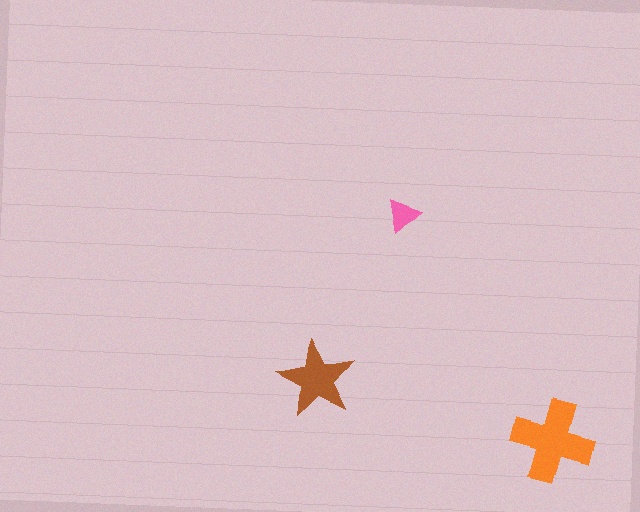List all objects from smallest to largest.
The pink triangle, the brown star, the orange cross.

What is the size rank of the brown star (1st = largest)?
2nd.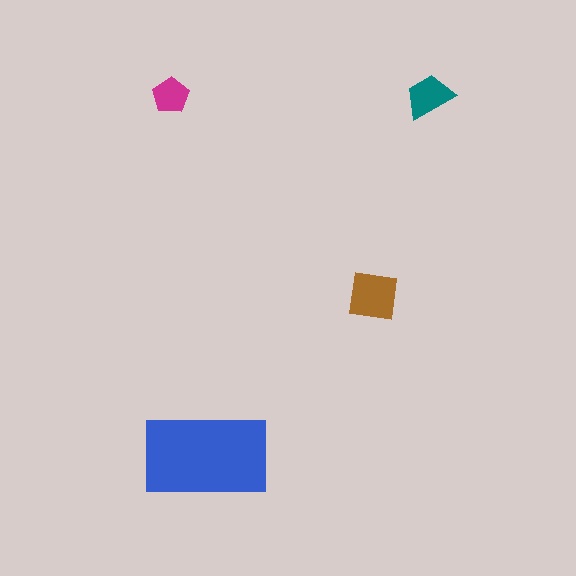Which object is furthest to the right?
The teal trapezoid is rightmost.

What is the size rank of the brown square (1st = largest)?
2nd.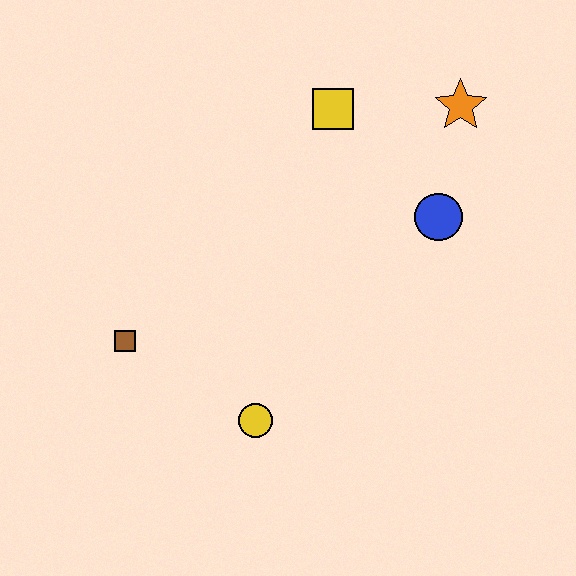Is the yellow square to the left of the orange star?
Yes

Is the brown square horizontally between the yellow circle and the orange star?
No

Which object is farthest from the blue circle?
The brown square is farthest from the blue circle.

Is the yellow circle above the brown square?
No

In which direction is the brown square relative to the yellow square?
The brown square is below the yellow square.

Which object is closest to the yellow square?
The orange star is closest to the yellow square.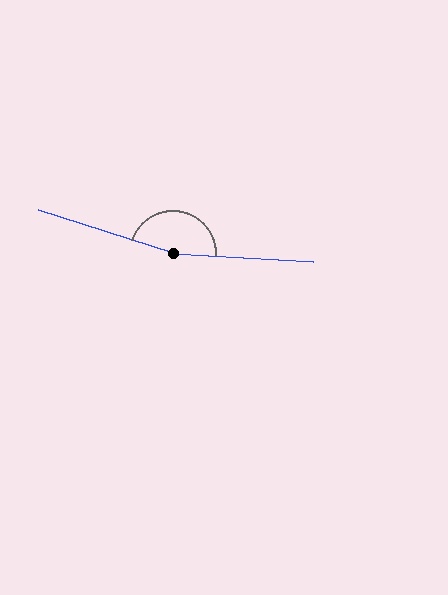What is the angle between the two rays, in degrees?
Approximately 166 degrees.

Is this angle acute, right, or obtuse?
It is obtuse.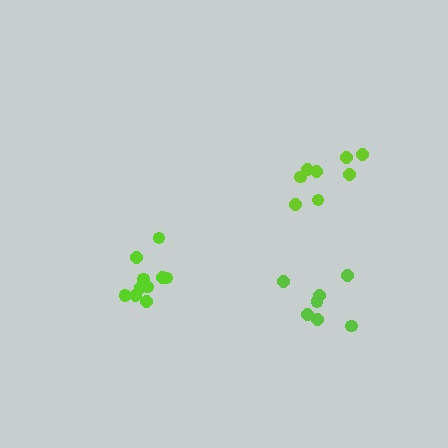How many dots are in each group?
Group 1: 8 dots, Group 2: 11 dots, Group 3: 7 dots (26 total).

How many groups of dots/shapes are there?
There are 3 groups.